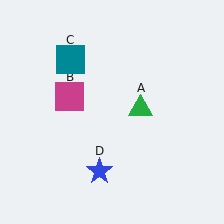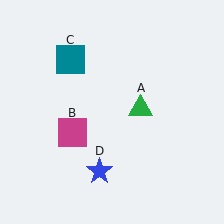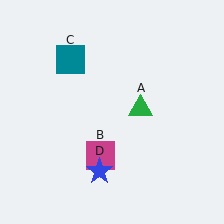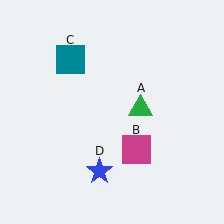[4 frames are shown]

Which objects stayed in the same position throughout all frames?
Green triangle (object A) and teal square (object C) and blue star (object D) remained stationary.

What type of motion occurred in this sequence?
The magenta square (object B) rotated counterclockwise around the center of the scene.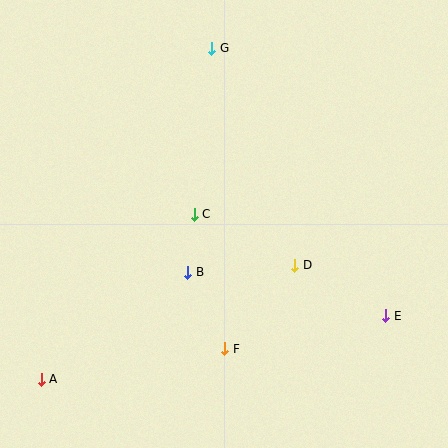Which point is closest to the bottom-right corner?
Point E is closest to the bottom-right corner.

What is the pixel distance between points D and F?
The distance between D and F is 109 pixels.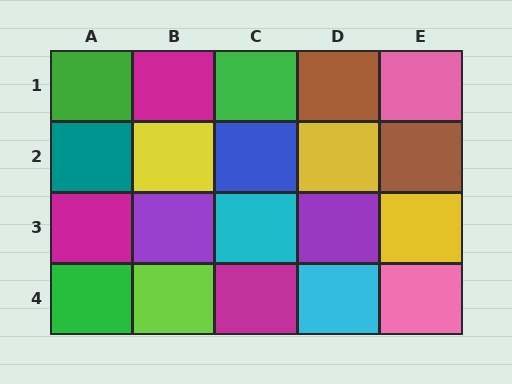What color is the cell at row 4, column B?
Lime.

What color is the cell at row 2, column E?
Brown.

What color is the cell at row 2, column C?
Blue.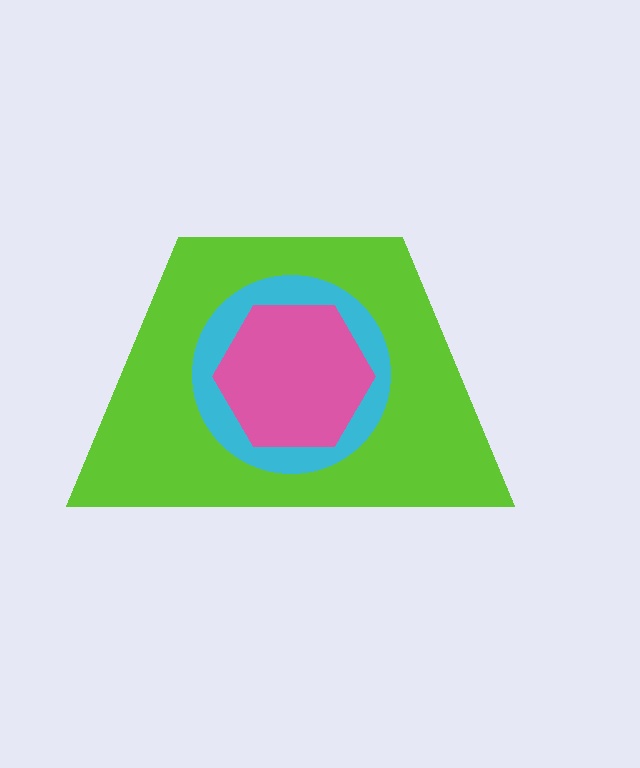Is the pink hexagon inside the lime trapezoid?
Yes.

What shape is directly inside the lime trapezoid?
The cyan circle.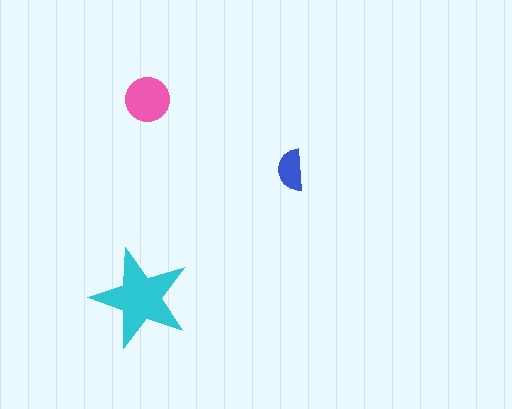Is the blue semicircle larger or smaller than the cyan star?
Smaller.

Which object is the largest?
The cyan star.